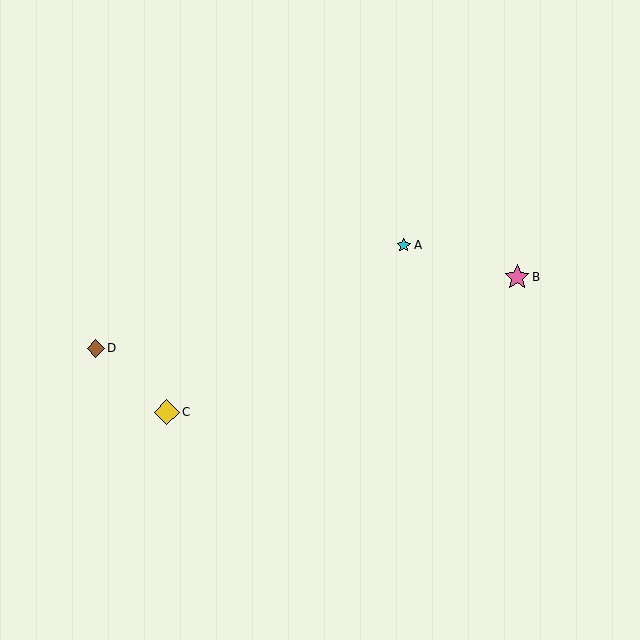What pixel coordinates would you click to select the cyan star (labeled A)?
Click at (404, 245) to select the cyan star A.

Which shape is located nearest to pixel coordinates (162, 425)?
The yellow diamond (labeled C) at (167, 412) is nearest to that location.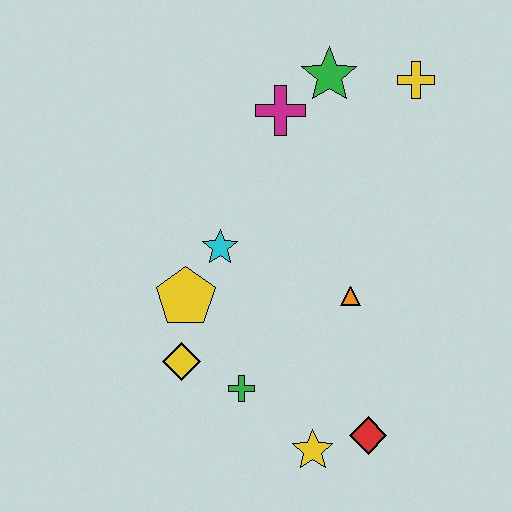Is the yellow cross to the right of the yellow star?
Yes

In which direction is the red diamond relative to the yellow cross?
The red diamond is below the yellow cross.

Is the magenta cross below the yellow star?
No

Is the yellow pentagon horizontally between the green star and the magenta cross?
No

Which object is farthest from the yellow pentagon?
The yellow cross is farthest from the yellow pentagon.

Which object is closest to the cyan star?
The yellow pentagon is closest to the cyan star.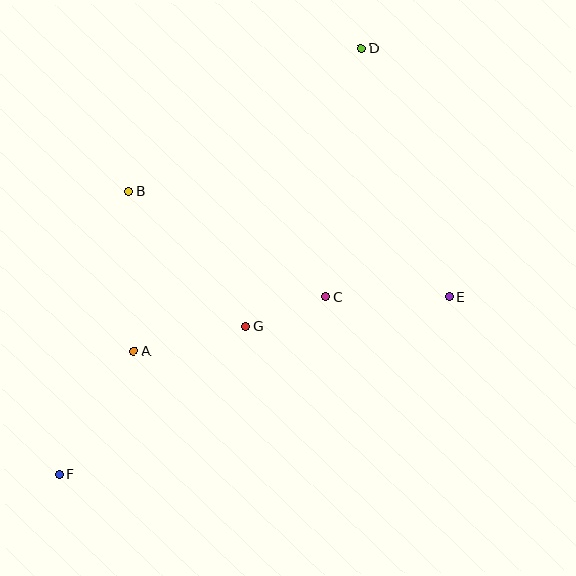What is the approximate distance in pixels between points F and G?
The distance between F and G is approximately 238 pixels.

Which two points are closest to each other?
Points C and G are closest to each other.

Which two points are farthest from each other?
Points D and F are farthest from each other.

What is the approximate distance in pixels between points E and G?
The distance between E and G is approximately 206 pixels.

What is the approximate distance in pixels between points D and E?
The distance between D and E is approximately 264 pixels.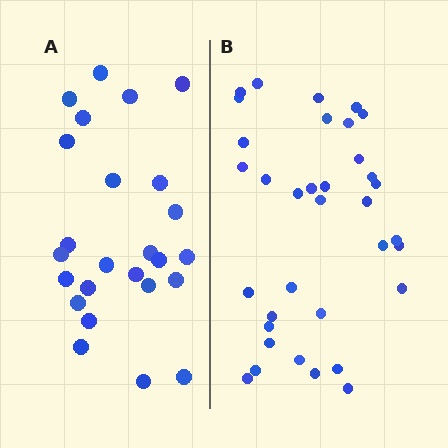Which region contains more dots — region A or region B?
Region B (the right region) has more dots.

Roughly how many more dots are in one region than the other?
Region B has roughly 10 or so more dots than region A.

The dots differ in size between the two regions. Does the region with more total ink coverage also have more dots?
No. Region A has more total ink coverage because its dots are larger, but region B actually contains more individual dots. Total area can be misleading — the number of items is what matters here.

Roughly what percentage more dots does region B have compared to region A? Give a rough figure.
About 40% more.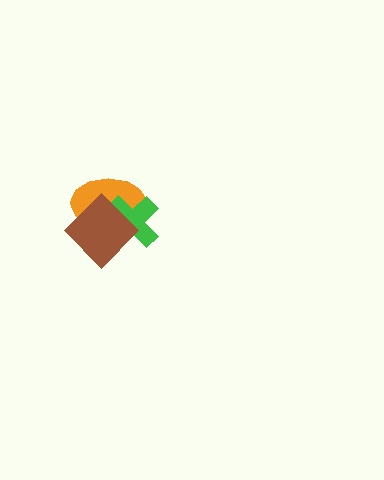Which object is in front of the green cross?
The brown diamond is in front of the green cross.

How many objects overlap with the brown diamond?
2 objects overlap with the brown diamond.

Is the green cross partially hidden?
Yes, it is partially covered by another shape.